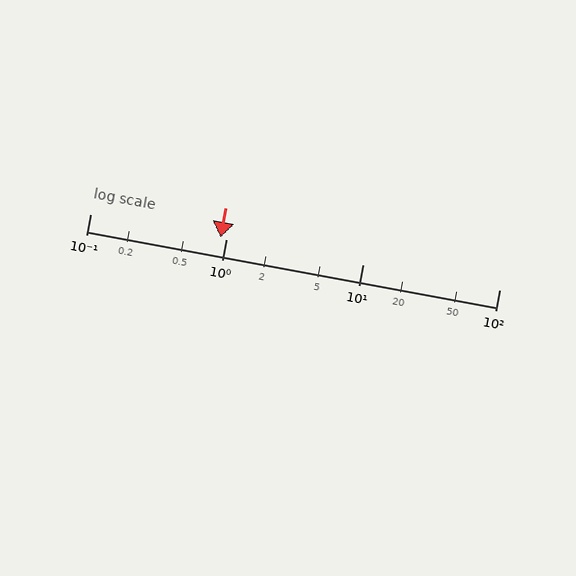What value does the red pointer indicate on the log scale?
The pointer indicates approximately 0.91.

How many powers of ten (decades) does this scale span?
The scale spans 3 decades, from 0.1 to 100.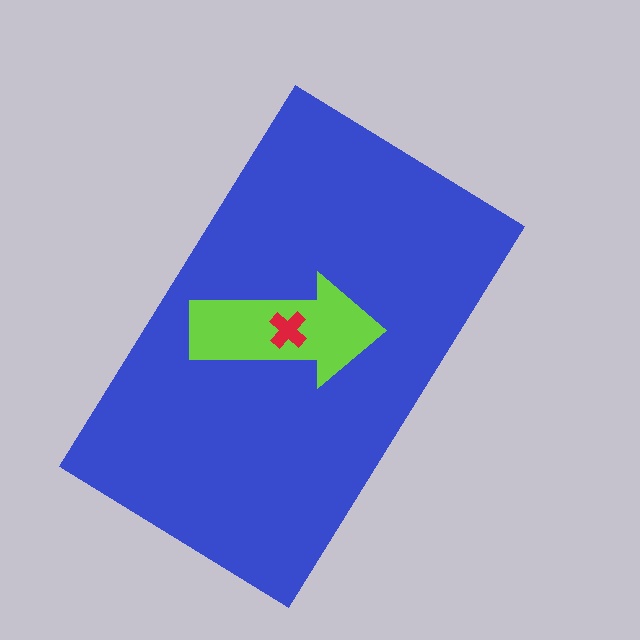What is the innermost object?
The red cross.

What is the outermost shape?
The blue rectangle.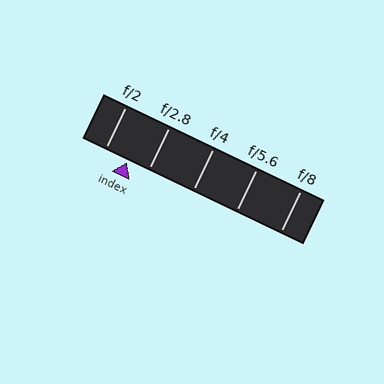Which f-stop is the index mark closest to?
The index mark is closest to f/2.8.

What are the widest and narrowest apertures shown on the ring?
The widest aperture shown is f/2 and the narrowest is f/8.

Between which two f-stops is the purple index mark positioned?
The index mark is between f/2 and f/2.8.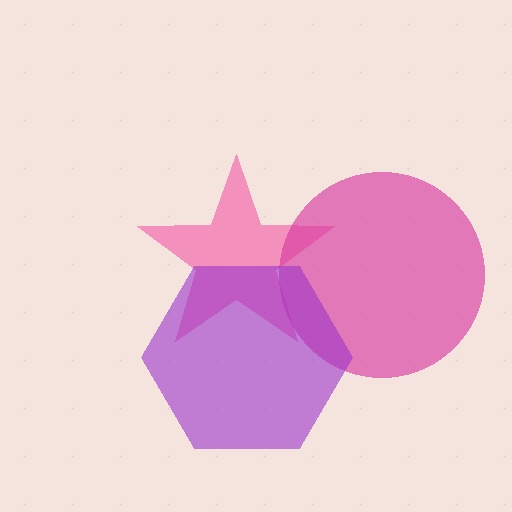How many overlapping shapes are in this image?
There are 3 overlapping shapes in the image.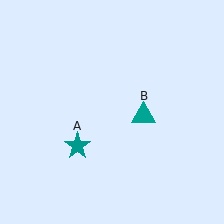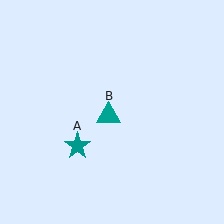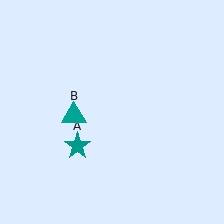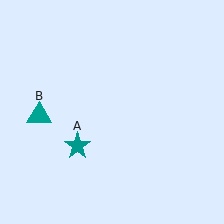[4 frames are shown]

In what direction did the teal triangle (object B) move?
The teal triangle (object B) moved left.